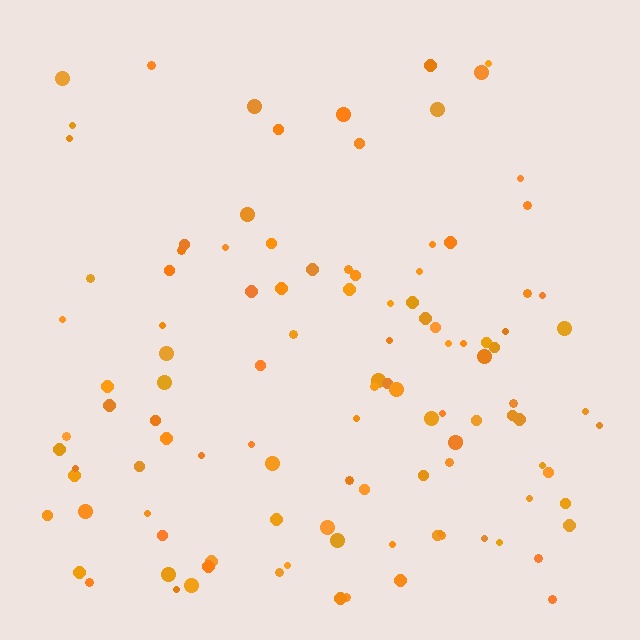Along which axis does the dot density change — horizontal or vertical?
Vertical.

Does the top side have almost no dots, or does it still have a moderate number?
Still a moderate number, just noticeably fewer than the bottom.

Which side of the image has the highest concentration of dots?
The bottom.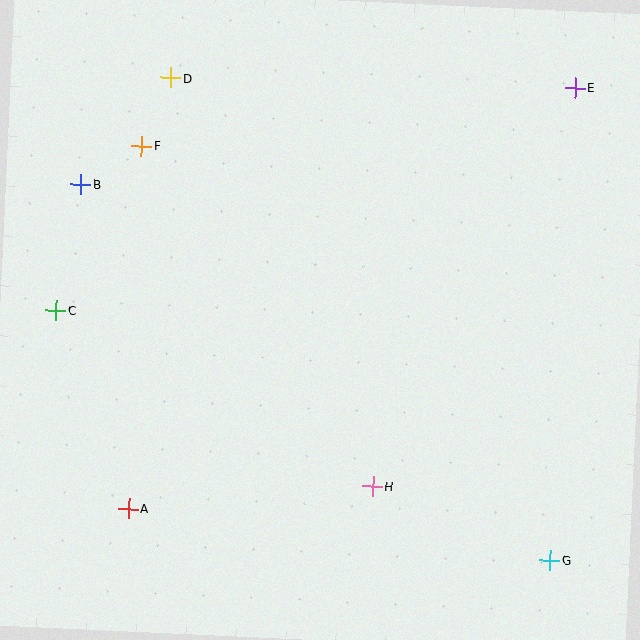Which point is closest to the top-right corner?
Point E is closest to the top-right corner.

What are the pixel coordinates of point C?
Point C is at (56, 310).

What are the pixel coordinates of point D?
Point D is at (171, 77).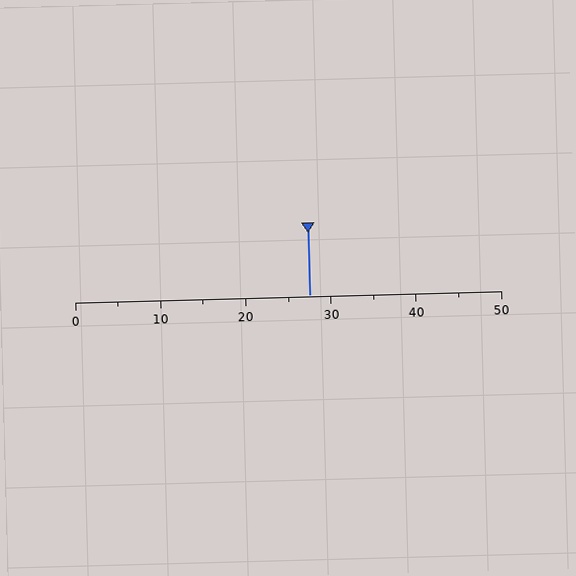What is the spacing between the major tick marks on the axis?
The major ticks are spaced 10 apart.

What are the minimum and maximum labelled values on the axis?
The axis runs from 0 to 50.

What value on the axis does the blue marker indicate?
The marker indicates approximately 27.5.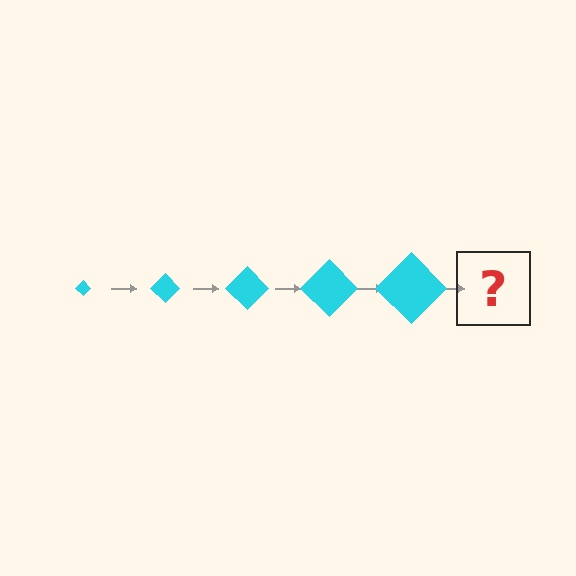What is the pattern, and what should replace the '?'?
The pattern is that the diamond gets progressively larger each step. The '?' should be a cyan diamond, larger than the previous one.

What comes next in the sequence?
The next element should be a cyan diamond, larger than the previous one.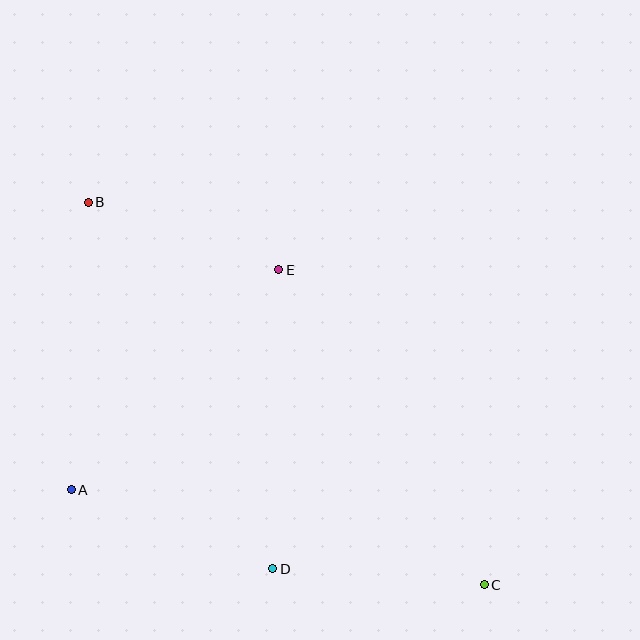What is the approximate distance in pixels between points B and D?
The distance between B and D is approximately 410 pixels.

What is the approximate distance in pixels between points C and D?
The distance between C and D is approximately 212 pixels.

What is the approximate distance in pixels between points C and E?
The distance between C and E is approximately 376 pixels.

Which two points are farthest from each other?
Points B and C are farthest from each other.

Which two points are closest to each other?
Points B and E are closest to each other.